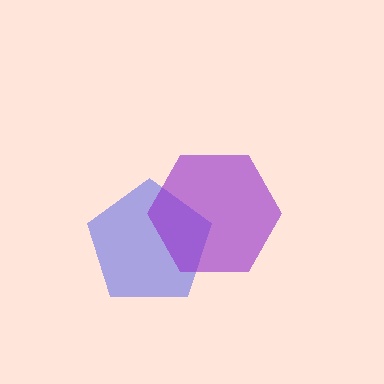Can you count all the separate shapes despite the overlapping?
Yes, there are 2 separate shapes.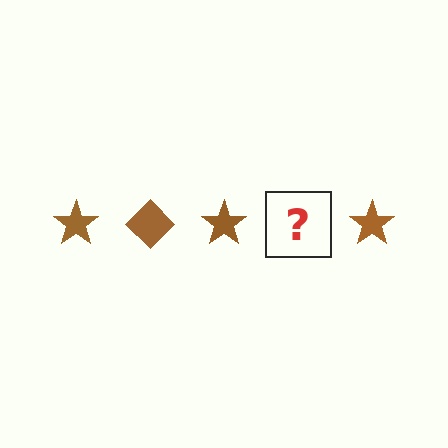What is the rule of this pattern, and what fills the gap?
The rule is that the pattern cycles through star, diamond shapes in brown. The gap should be filled with a brown diamond.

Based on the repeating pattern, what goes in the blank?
The blank should be a brown diamond.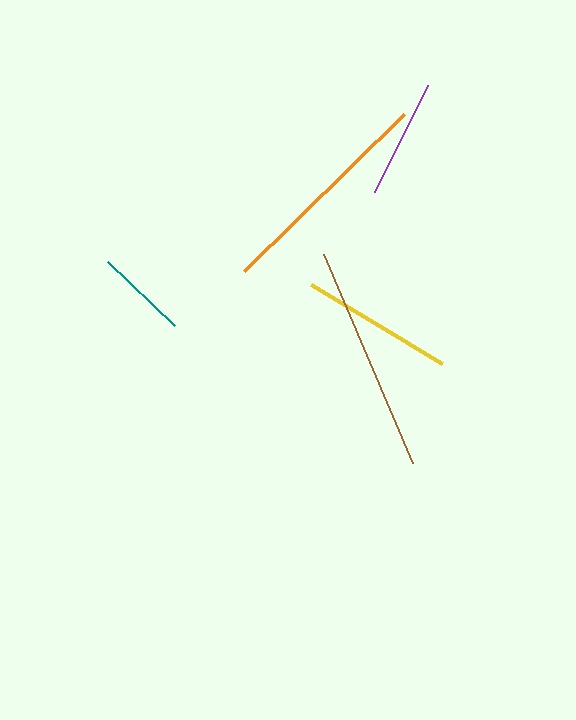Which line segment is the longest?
The brown line is the longest at approximately 227 pixels.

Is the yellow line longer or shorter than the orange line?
The orange line is longer than the yellow line.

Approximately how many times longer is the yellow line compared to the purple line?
The yellow line is approximately 1.3 times the length of the purple line.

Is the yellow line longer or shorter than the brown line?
The brown line is longer than the yellow line.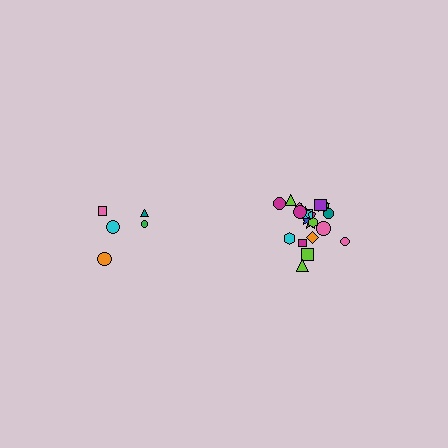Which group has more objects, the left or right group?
The right group.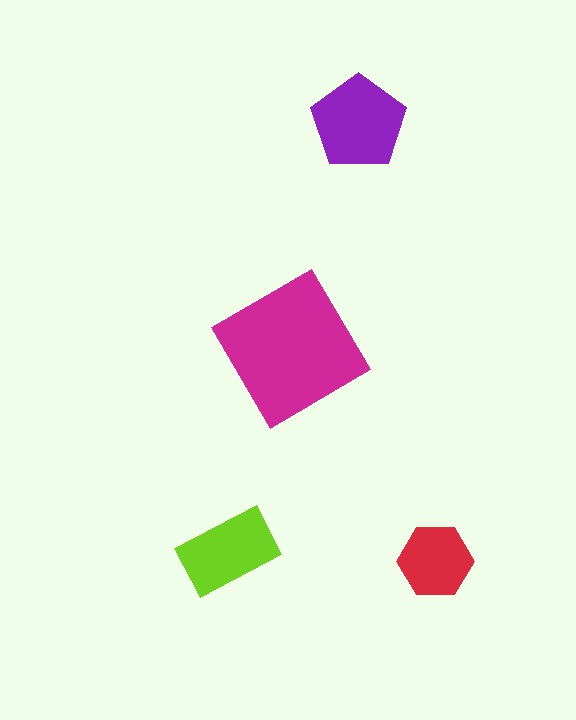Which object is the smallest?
The red hexagon.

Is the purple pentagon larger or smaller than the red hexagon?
Larger.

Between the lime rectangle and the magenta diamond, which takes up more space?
The magenta diamond.